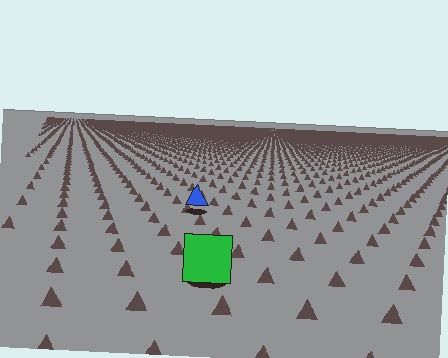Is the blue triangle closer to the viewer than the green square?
No. The green square is closer — you can tell from the texture gradient: the ground texture is coarser near it.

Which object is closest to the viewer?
The green square is closest. The texture marks near it are larger and more spread out.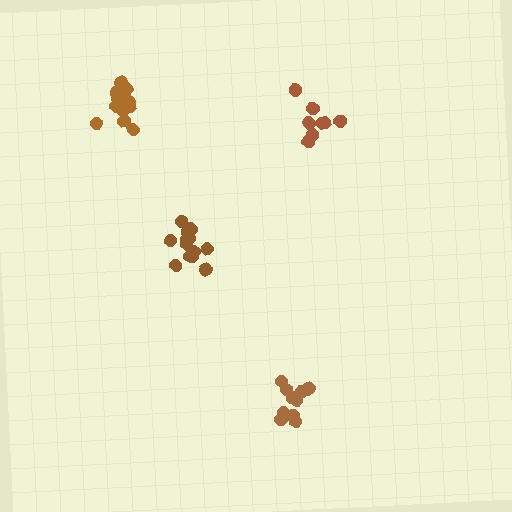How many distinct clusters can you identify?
There are 4 distinct clusters.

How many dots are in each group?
Group 1: 13 dots, Group 2: 8 dots, Group 3: 13 dots, Group 4: 10 dots (44 total).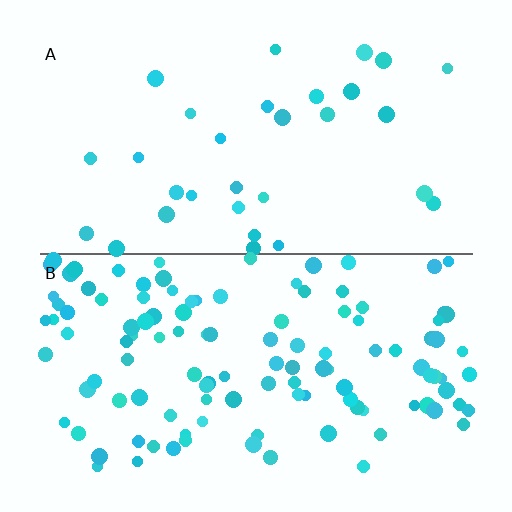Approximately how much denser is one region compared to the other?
Approximately 3.8× — region B over region A.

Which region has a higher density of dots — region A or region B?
B (the bottom).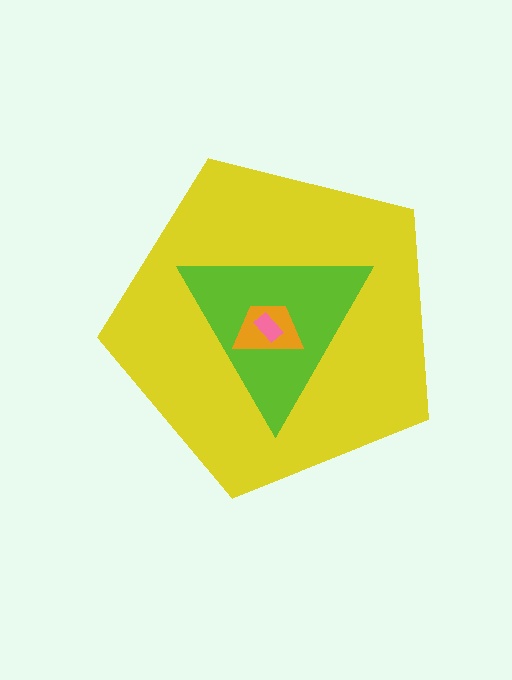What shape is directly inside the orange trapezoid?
The pink rectangle.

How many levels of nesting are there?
4.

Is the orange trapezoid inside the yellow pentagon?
Yes.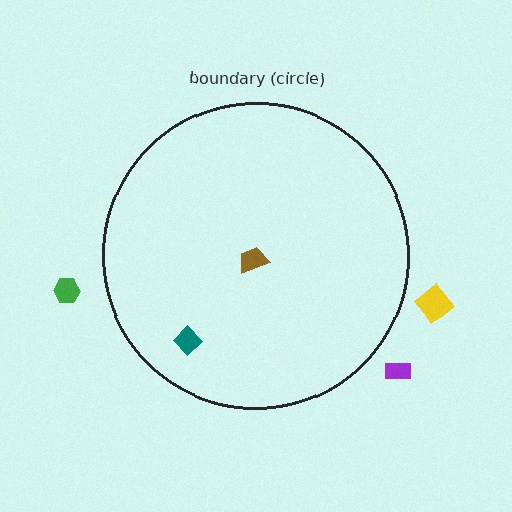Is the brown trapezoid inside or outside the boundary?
Inside.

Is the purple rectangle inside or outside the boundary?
Outside.